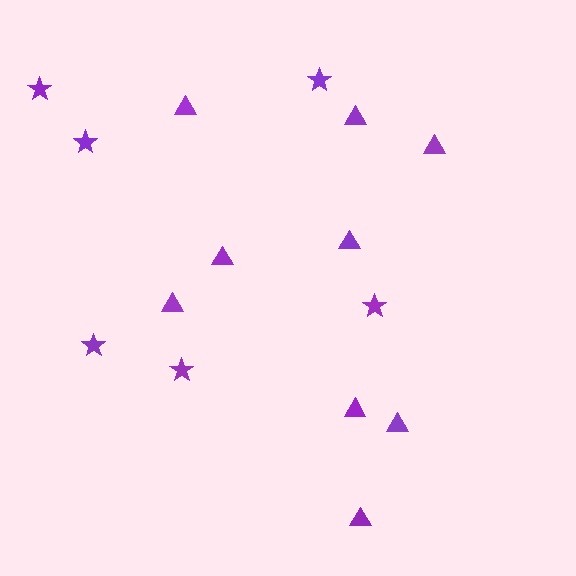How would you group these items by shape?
There are 2 groups: one group of stars (6) and one group of triangles (9).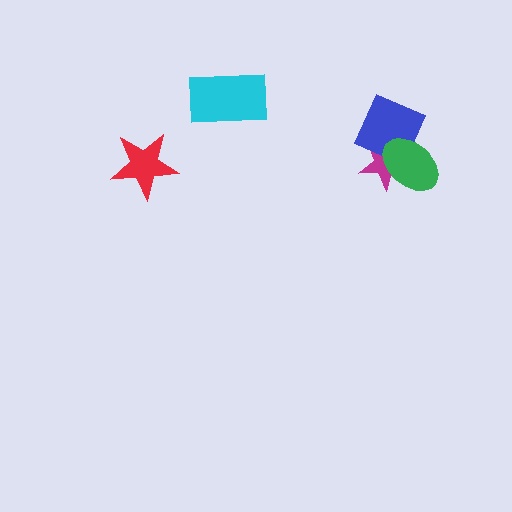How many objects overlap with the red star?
0 objects overlap with the red star.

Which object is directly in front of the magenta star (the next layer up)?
The blue diamond is directly in front of the magenta star.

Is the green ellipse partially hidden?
No, no other shape covers it.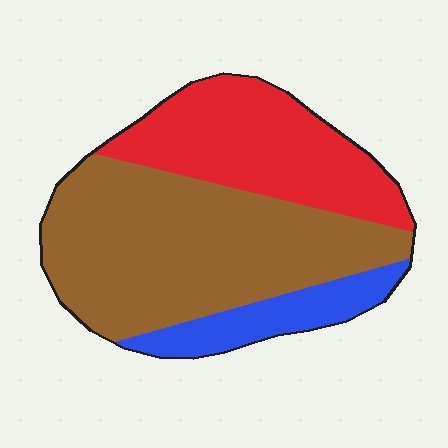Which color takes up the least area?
Blue, at roughly 15%.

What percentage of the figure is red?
Red covers 32% of the figure.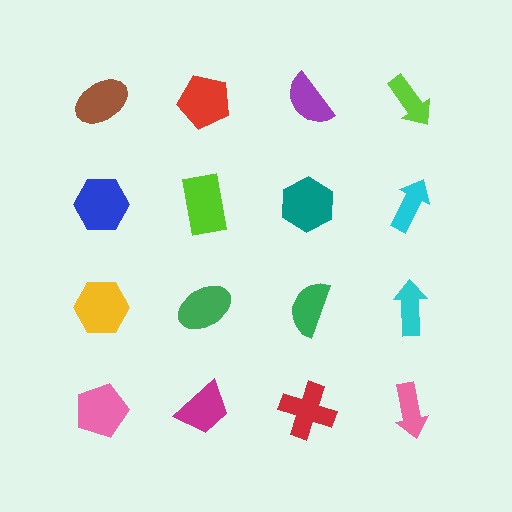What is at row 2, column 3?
A teal hexagon.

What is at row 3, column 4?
A cyan arrow.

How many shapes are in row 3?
4 shapes.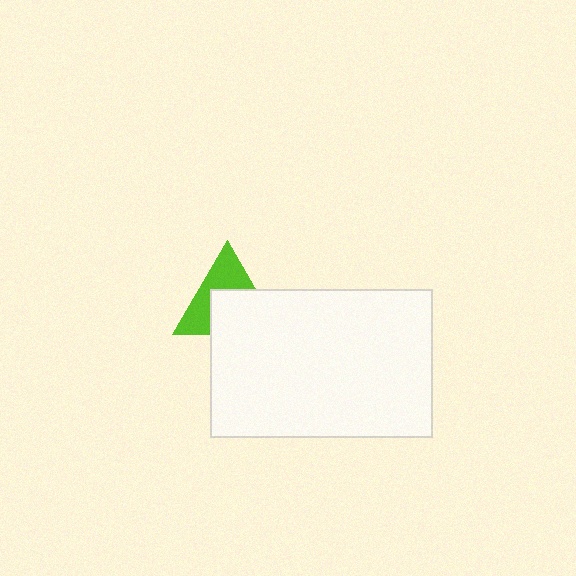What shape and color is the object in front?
The object in front is a white rectangle.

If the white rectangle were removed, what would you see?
You would see the complete lime triangle.